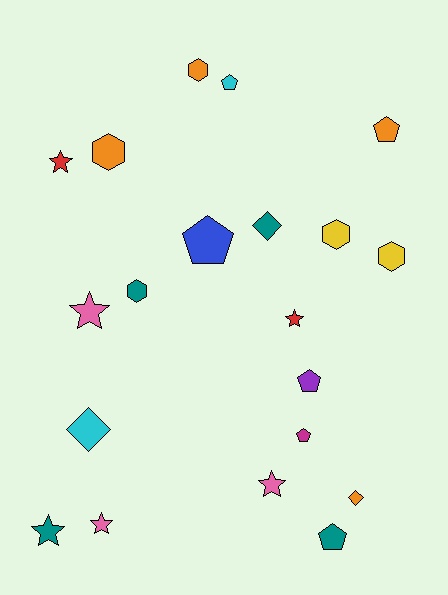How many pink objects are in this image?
There are 3 pink objects.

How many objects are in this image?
There are 20 objects.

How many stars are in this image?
There are 6 stars.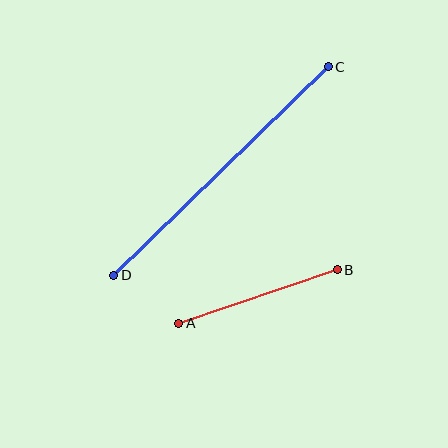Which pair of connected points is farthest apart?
Points C and D are farthest apart.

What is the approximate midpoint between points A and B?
The midpoint is at approximately (258, 297) pixels.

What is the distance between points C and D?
The distance is approximately 299 pixels.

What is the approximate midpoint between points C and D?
The midpoint is at approximately (221, 171) pixels.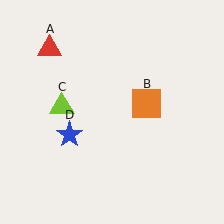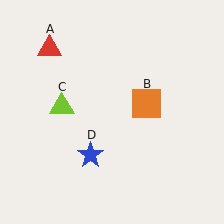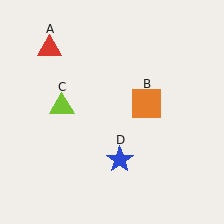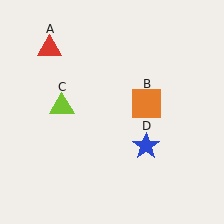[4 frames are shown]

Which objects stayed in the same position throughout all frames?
Red triangle (object A) and orange square (object B) and lime triangle (object C) remained stationary.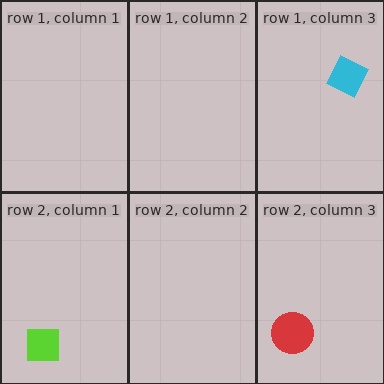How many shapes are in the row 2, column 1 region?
1.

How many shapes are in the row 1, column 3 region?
1.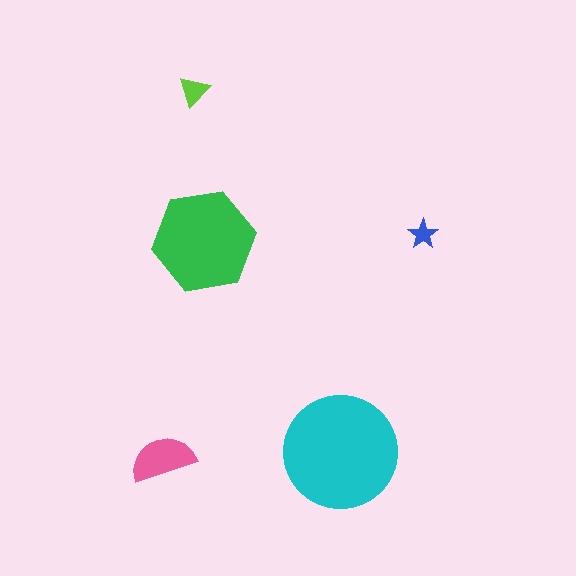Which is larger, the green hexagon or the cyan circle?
The cyan circle.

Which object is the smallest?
The blue star.